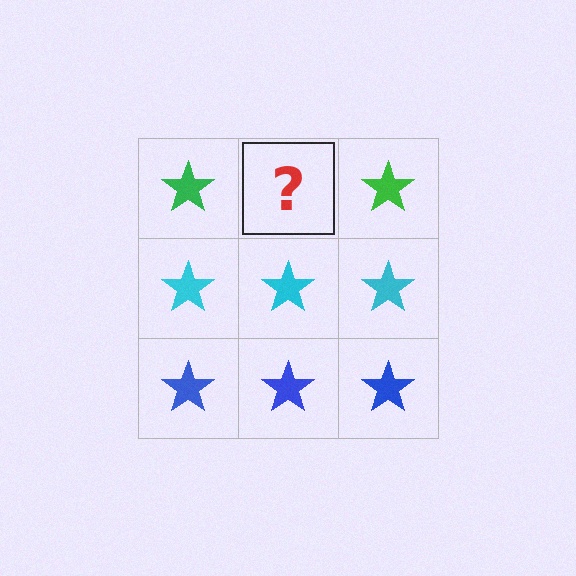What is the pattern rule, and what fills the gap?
The rule is that each row has a consistent color. The gap should be filled with a green star.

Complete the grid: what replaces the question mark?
The question mark should be replaced with a green star.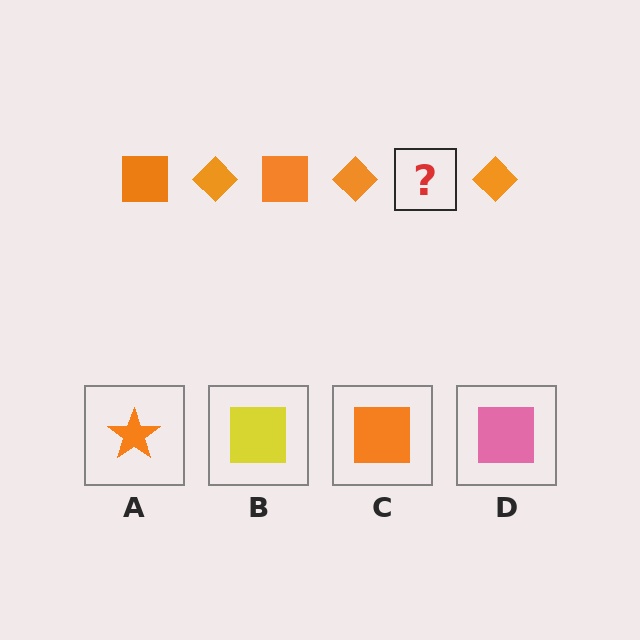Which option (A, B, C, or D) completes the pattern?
C.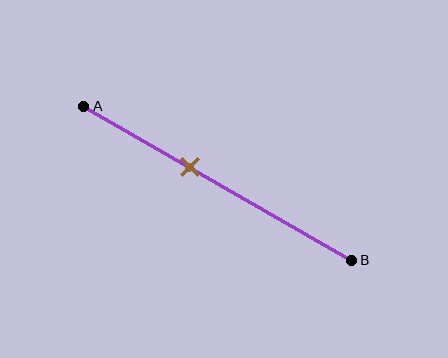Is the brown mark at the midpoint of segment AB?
No, the mark is at about 40% from A, not at the 50% midpoint.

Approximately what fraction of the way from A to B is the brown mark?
The brown mark is approximately 40% of the way from A to B.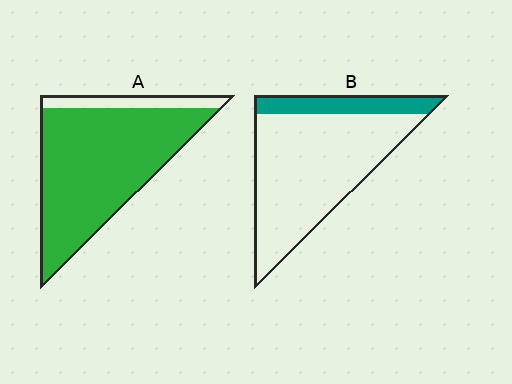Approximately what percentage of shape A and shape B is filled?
A is approximately 85% and B is approximately 20%.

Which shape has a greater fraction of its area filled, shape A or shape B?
Shape A.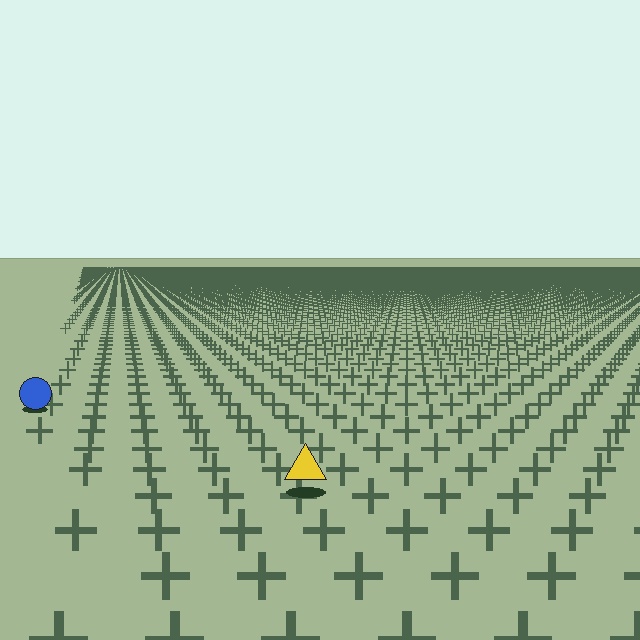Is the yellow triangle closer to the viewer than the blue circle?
Yes. The yellow triangle is closer — you can tell from the texture gradient: the ground texture is coarser near it.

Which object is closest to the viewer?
The yellow triangle is closest. The texture marks near it are larger and more spread out.